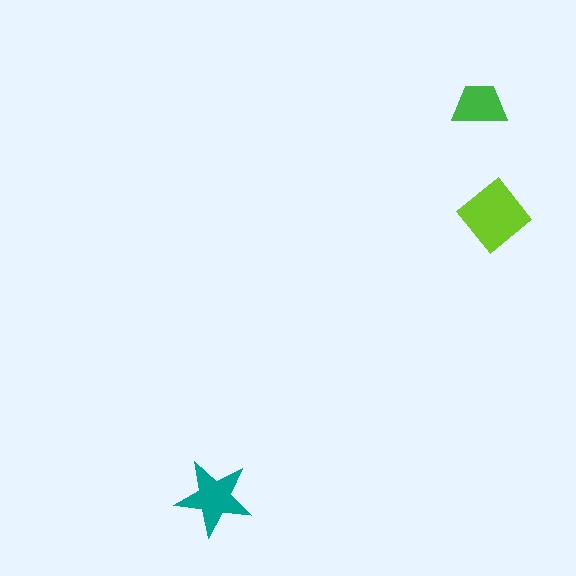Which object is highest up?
The green trapezoid is topmost.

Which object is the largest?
The lime diamond.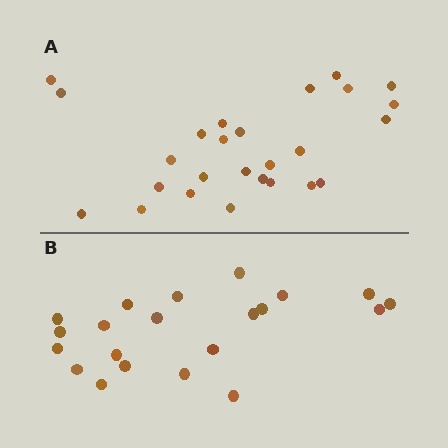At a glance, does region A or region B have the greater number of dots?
Region A (the top region) has more dots.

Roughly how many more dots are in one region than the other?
Region A has about 5 more dots than region B.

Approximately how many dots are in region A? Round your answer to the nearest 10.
About 30 dots. (The exact count is 26, which rounds to 30.)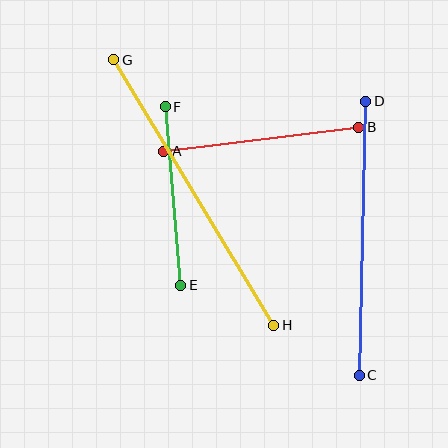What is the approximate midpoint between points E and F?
The midpoint is at approximately (173, 196) pixels.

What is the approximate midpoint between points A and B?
The midpoint is at approximately (261, 139) pixels.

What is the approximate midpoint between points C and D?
The midpoint is at approximately (363, 238) pixels.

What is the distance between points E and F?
The distance is approximately 179 pixels.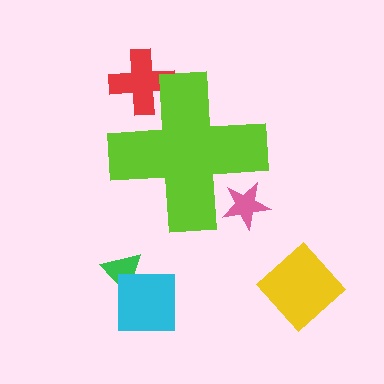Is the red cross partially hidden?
Yes, the red cross is partially hidden behind the lime cross.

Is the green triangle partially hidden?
No, the green triangle is fully visible.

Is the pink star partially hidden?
Yes, the pink star is partially hidden behind the lime cross.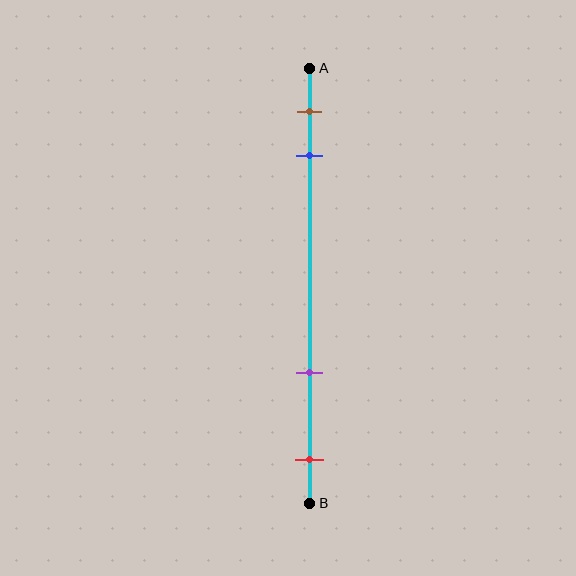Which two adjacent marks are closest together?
The brown and blue marks are the closest adjacent pair.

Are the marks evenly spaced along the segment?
No, the marks are not evenly spaced.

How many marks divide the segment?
There are 4 marks dividing the segment.